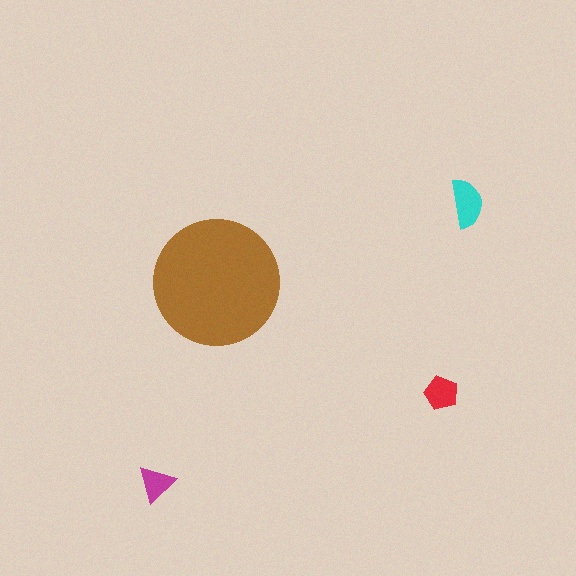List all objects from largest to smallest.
The brown circle, the cyan semicircle, the red pentagon, the magenta triangle.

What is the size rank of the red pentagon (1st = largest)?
3rd.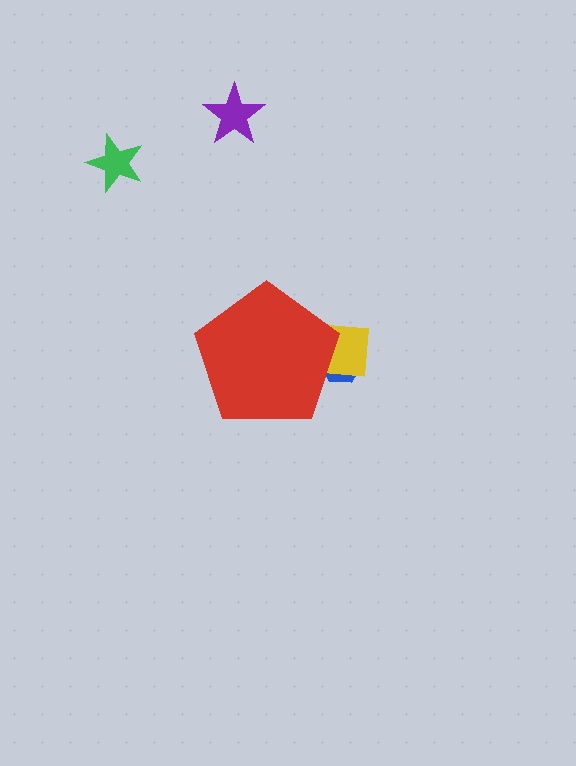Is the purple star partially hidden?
No, the purple star is fully visible.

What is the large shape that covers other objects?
A red pentagon.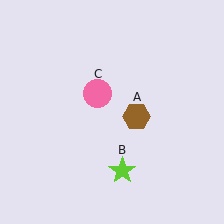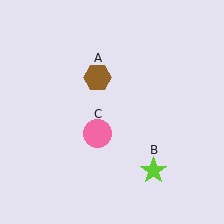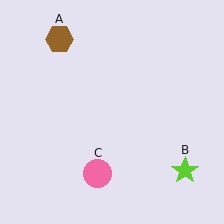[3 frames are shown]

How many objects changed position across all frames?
3 objects changed position: brown hexagon (object A), lime star (object B), pink circle (object C).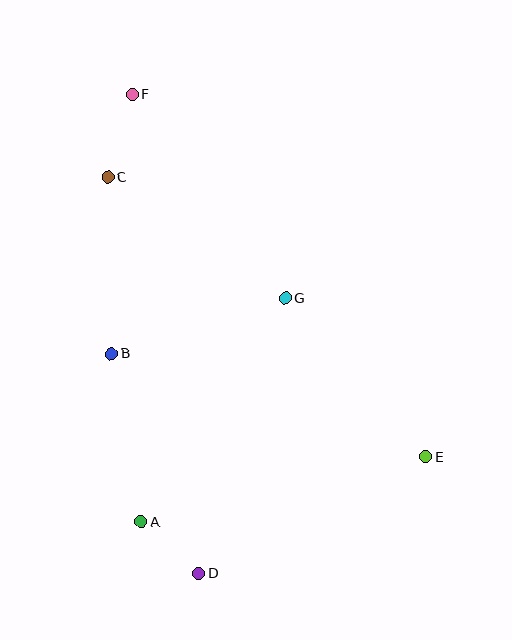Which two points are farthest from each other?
Points D and F are farthest from each other.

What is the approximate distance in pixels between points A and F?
The distance between A and F is approximately 427 pixels.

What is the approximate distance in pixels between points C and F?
The distance between C and F is approximately 87 pixels.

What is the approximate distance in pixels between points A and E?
The distance between A and E is approximately 292 pixels.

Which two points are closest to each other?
Points A and D are closest to each other.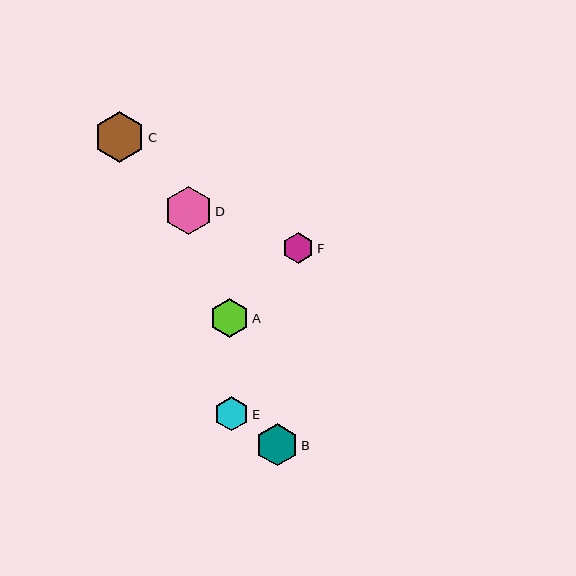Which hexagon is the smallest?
Hexagon F is the smallest with a size of approximately 31 pixels.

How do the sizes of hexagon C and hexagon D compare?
Hexagon C and hexagon D are approximately the same size.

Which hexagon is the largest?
Hexagon C is the largest with a size of approximately 52 pixels.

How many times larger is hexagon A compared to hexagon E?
Hexagon A is approximately 1.1 times the size of hexagon E.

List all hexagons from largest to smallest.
From largest to smallest: C, D, B, A, E, F.